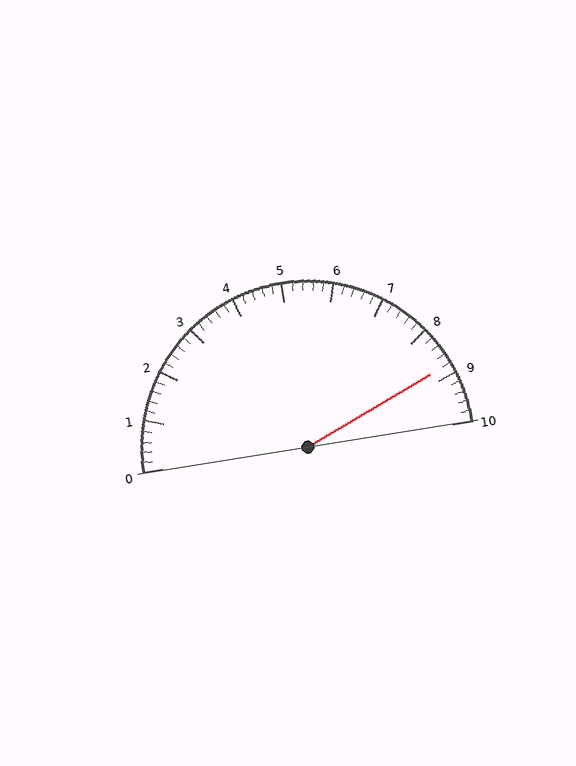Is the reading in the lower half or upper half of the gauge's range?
The reading is in the upper half of the range (0 to 10).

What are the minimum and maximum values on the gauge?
The gauge ranges from 0 to 10.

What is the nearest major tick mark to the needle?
The nearest major tick mark is 9.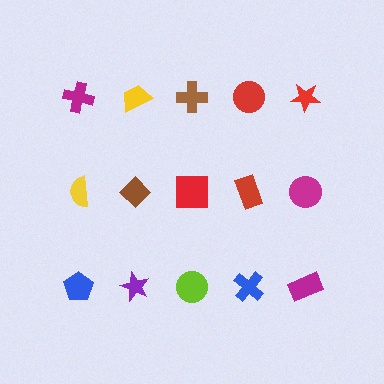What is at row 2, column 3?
A red square.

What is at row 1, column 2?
A yellow trapezoid.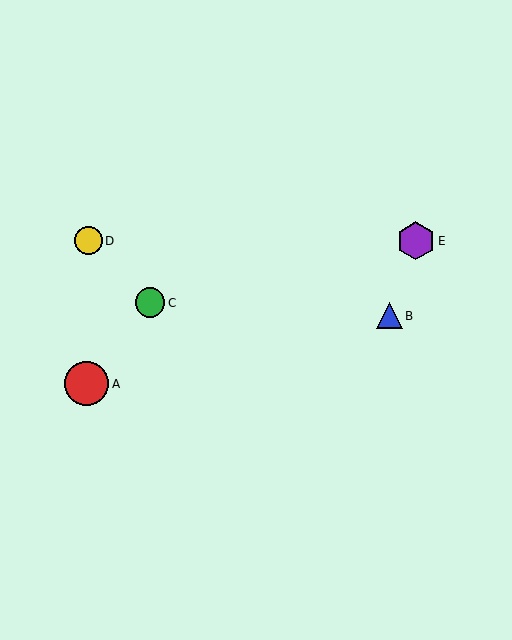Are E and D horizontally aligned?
Yes, both are at y≈241.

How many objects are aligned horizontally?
2 objects (D, E) are aligned horizontally.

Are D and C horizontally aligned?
No, D is at y≈241 and C is at y≈303.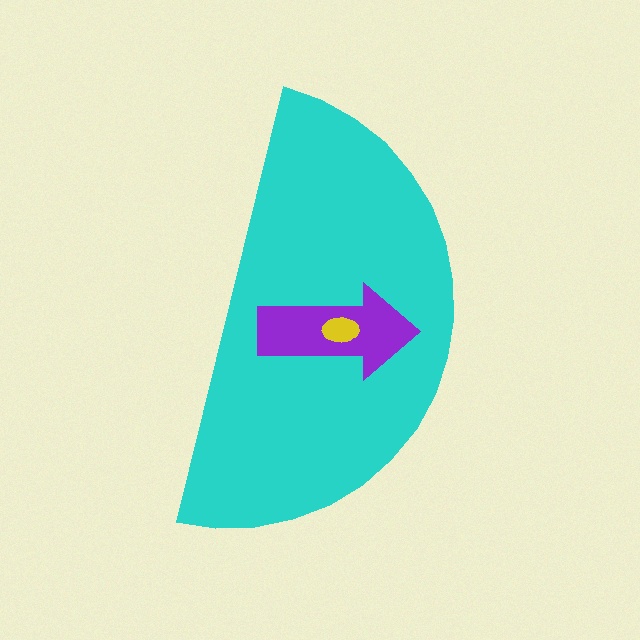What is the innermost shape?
The yellow ellipse.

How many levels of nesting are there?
3.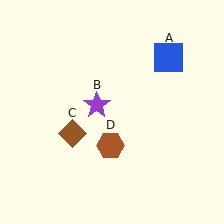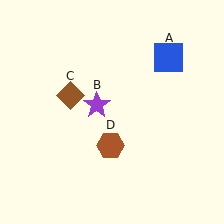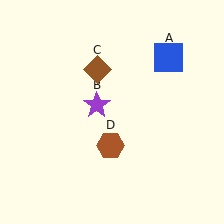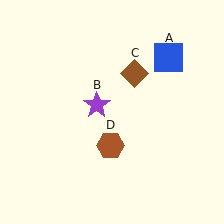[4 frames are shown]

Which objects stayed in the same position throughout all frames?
Blue square (object A) and purple star (object B) and brown hexagon (object D) remained stationary.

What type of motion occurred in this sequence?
The brown diamond (object C) rotated clockwise around the center of the scene.